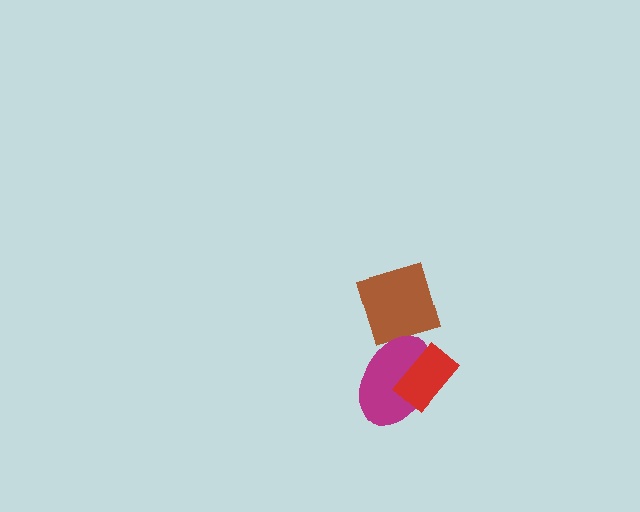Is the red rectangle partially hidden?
No, no other shape covers it.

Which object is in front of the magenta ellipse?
The red rectangle is in front of the magenta ellipse.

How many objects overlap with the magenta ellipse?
2 objects overlap with the magenta ellipse.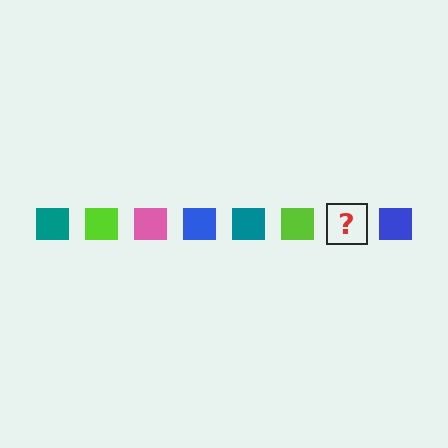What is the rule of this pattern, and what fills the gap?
The rule is that the pattern cycles through teal, lime, pink, blue squares. The gap should be filled with a pink square.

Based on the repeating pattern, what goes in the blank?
The blank should be a pink square.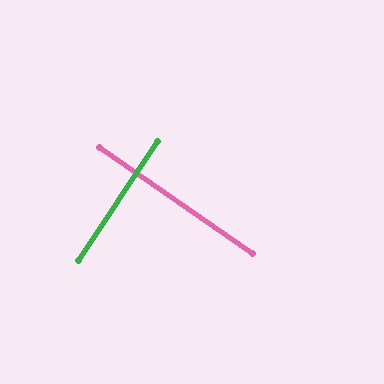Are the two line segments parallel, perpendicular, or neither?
Perpendicular — they meet at approximately 89°.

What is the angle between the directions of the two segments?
Approximately 89 degrees.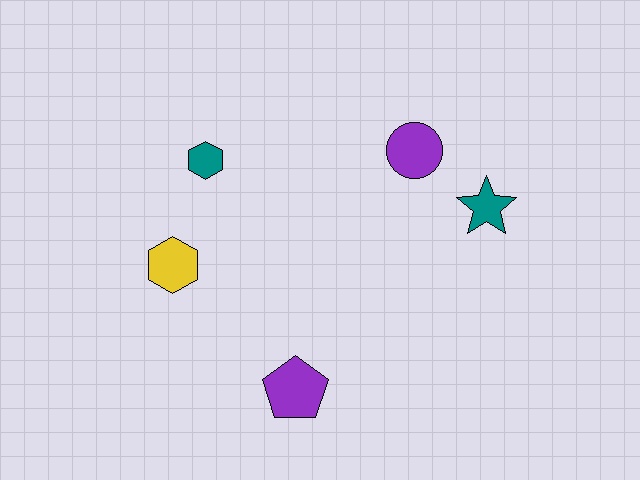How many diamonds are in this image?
There are no diamonds.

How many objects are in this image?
There are 5 objects.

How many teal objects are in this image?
There are 2 teal objects.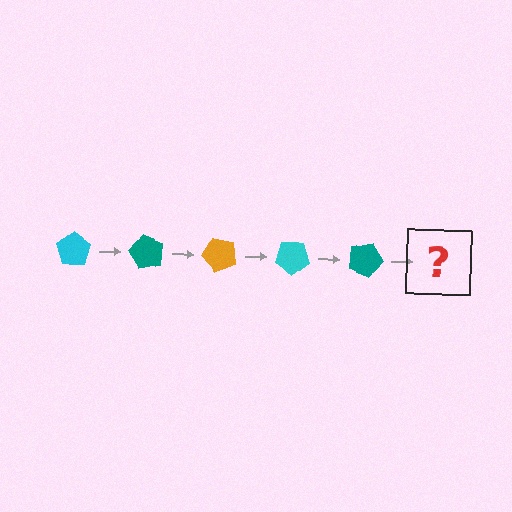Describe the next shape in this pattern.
It should be an orange pentagon, rotated 300 degrees from the start.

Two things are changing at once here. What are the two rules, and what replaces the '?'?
The two rules are that it rotates 60 degrees each step and the color cycles through cyan, teal, and orange. The '?' should be an orange pentagon, rotated 300 degrees from the start.